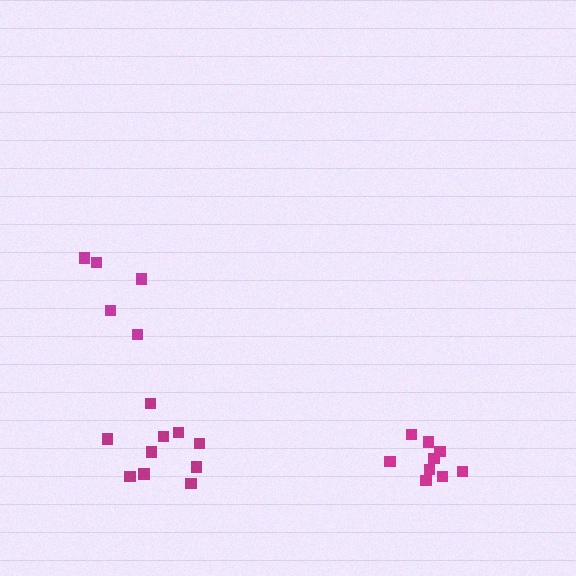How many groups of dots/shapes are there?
There are 3 groups.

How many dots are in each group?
Group 1: 5 dots, Group 2: 9 dots, Group 3: 10 dots (24 total).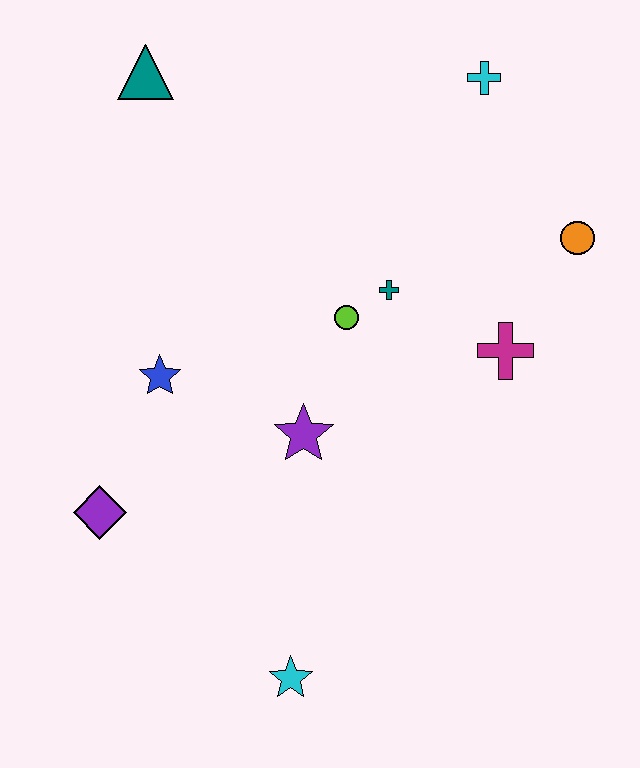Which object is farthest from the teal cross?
The cyan star is farthest from the teal cross.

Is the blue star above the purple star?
Yes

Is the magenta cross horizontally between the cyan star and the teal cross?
No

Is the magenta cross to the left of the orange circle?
Yes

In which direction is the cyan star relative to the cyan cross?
The cyan star is below the cyan cross.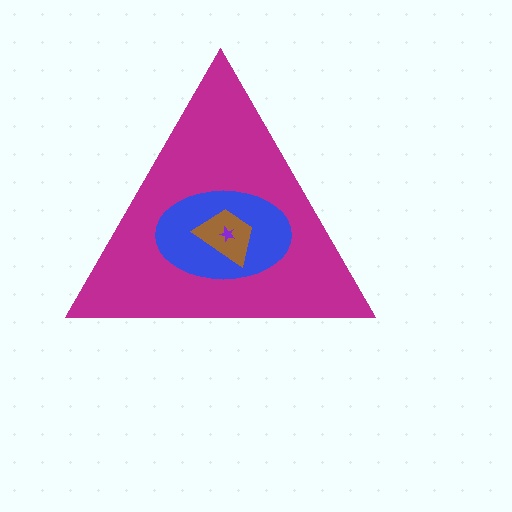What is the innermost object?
The purple star.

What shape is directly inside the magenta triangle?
The blue ellipse.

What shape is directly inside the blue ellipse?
The brown trapezoid.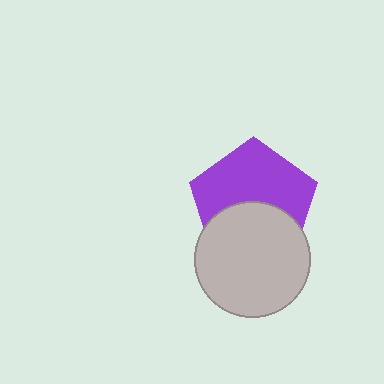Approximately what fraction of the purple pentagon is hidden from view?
Roughly 42% of the purple pentagon is hidden behind the light gray circle.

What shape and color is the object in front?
The object in front is a light gray circle.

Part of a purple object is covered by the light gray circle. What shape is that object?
It is a pentagon.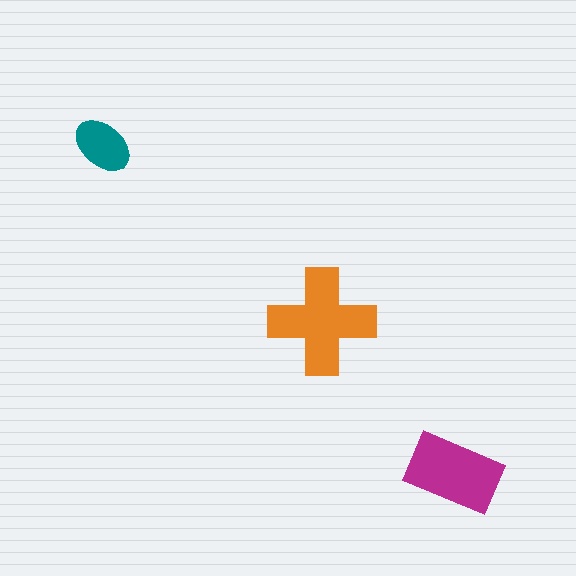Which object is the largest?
The orange cross.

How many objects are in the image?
There are 3 objects in the image.